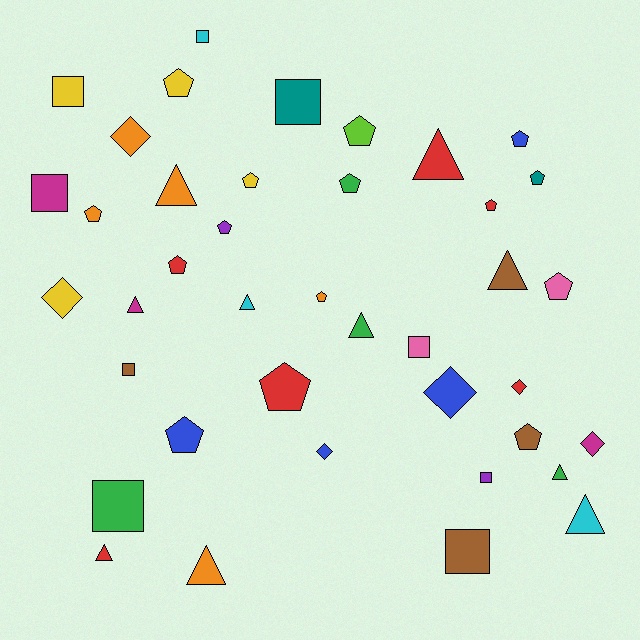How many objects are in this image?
There are 40 objects.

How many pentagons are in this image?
There are 15 pentagons.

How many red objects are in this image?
There are 6 red objects.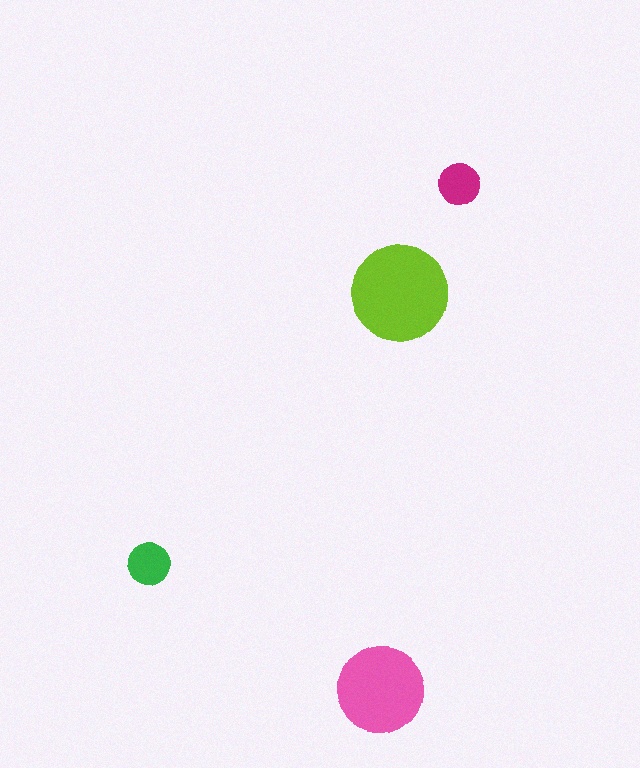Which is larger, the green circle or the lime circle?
The lime one.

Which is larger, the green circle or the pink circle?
The pink one.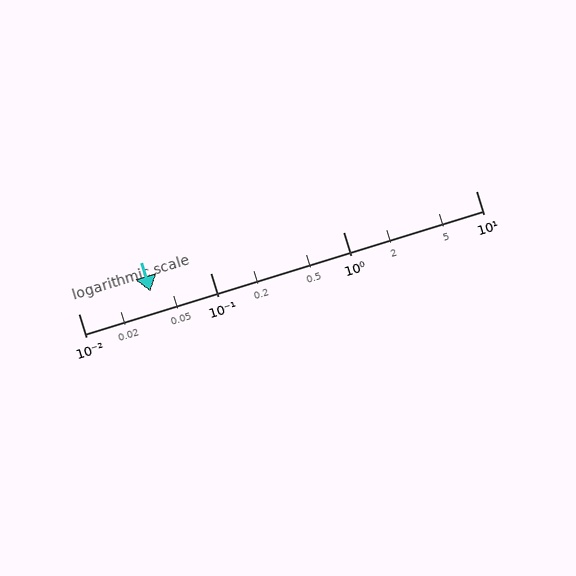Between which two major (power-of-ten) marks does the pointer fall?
The pointer is between 0.01 and 0.1.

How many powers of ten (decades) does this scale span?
The scale spans 3 decades, from 0.01 to 10.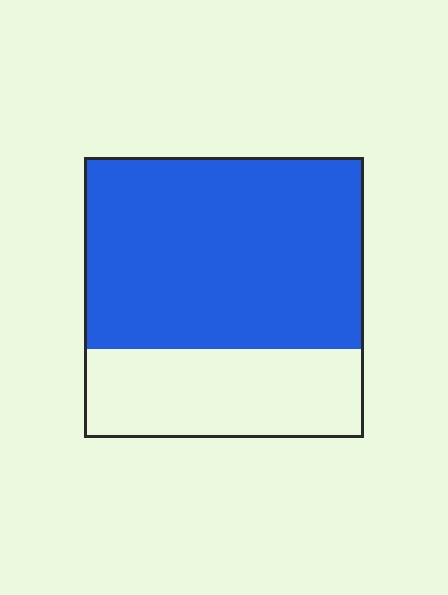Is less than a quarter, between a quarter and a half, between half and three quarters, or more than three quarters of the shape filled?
Between half and three quarters.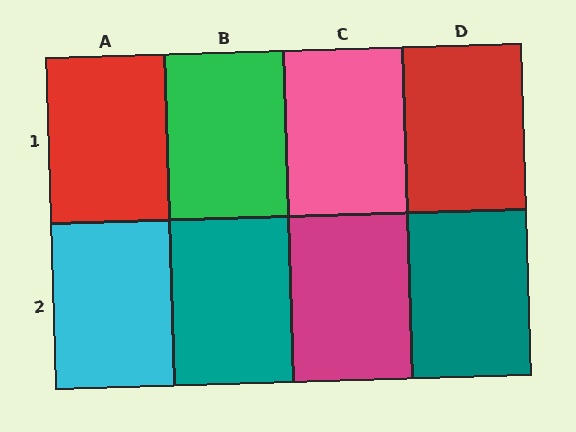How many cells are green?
1 cell is green.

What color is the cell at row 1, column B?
Green.